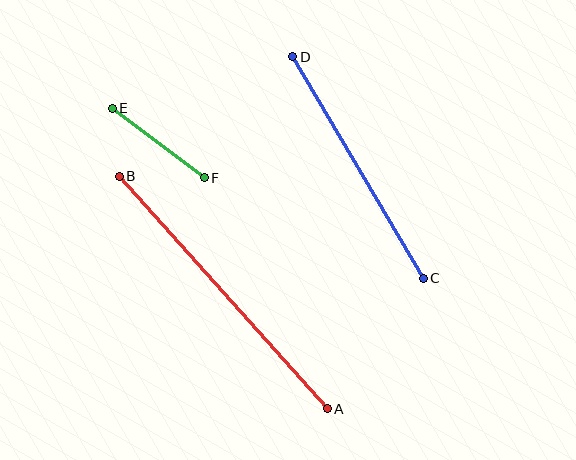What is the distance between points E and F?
The distance is approximately 115 pixels.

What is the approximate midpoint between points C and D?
The midpoint is at approximately (358, 167) pixels.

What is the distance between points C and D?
The distance is approximately 257 pixels.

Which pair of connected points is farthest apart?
Points A and B are farthest apart.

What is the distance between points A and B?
The distance is approximately 312 pixels.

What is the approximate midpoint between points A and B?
The midpoint is at approximately (223, 292) pixels.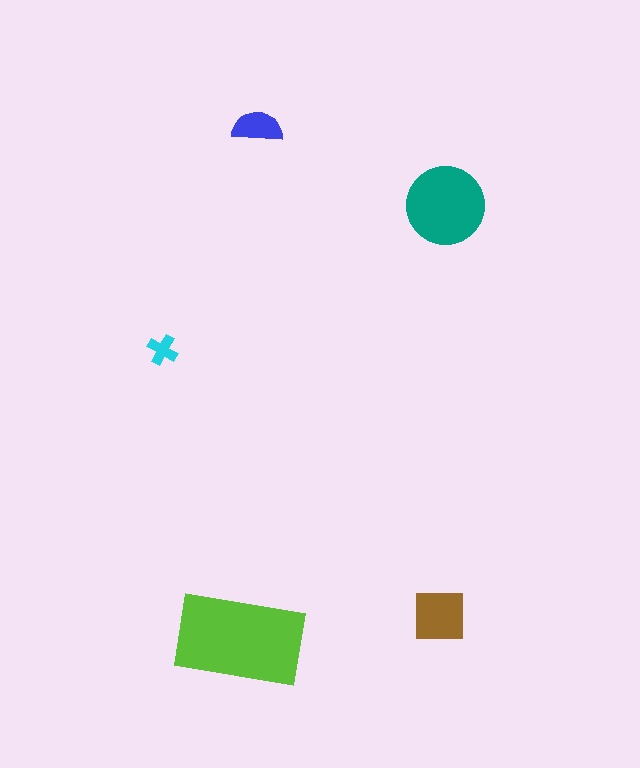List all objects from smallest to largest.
The cyan cross, the blue semicircle, the brown square, the teal circle, the lime rectangle.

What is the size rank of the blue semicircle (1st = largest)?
4th.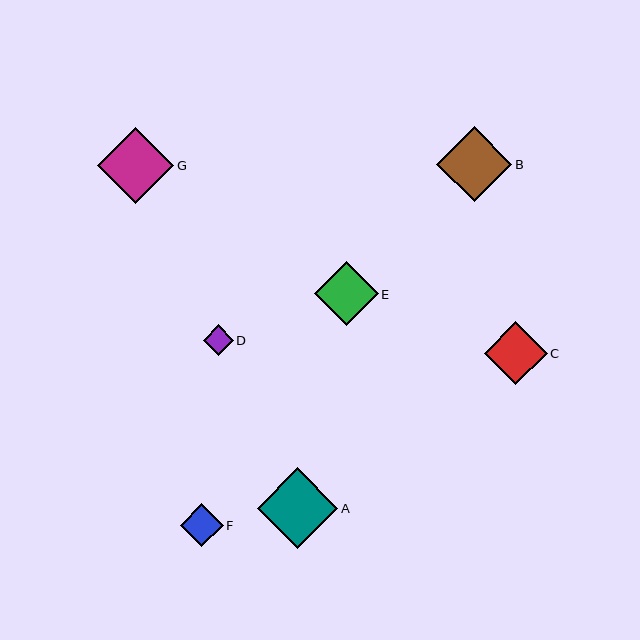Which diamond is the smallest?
Diamond D is the smallest with a size of approximately 30 pixels.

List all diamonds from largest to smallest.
From largest to smallest: A, G, B, E, C, F, D.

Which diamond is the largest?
Diamond A is the largest with a size of approximately 81 pixels.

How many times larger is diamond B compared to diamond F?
Diamond B is approximately 1.7 times the size of diamond F.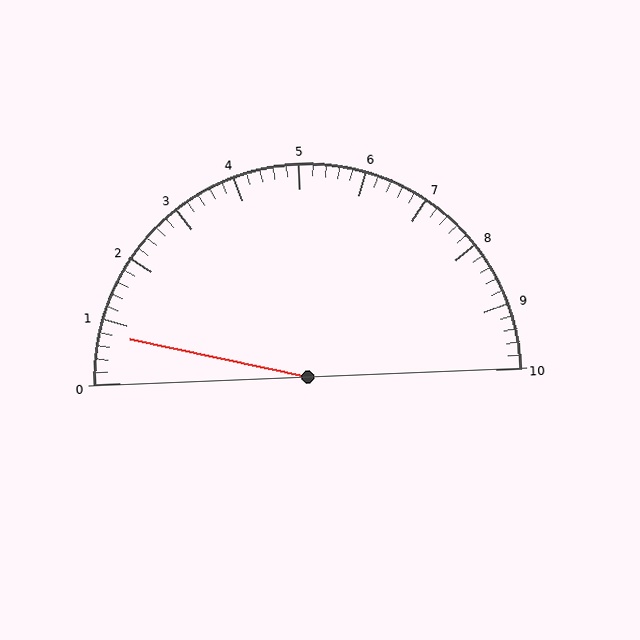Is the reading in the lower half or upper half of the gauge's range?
The reading is in the lower half of the range (0 to 10).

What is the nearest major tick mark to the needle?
The nearest major tick mark is 1.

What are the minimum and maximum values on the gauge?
The gauge ranges from 0 to 10.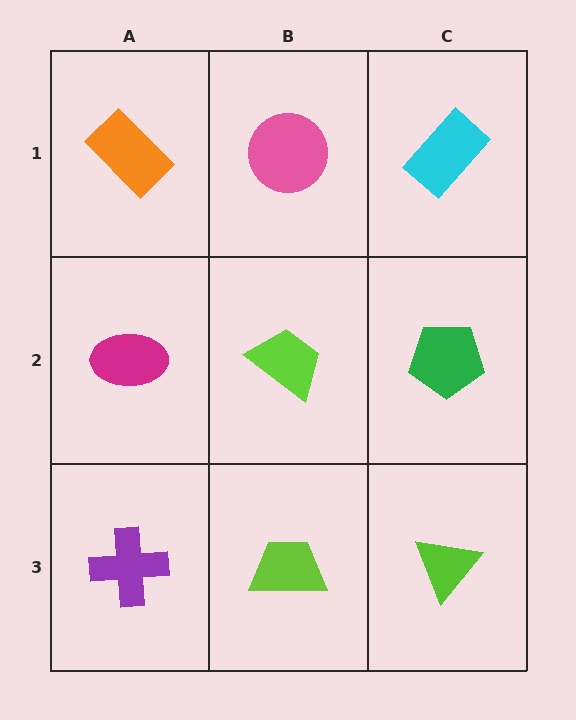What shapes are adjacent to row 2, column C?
A cyan rectangle (row 1, column C), a lime triangle (row 3, column C), a lime trapezoid (row 2, column B).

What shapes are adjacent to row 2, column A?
An orange rectangle (row 1, column A), a purple cross (row 3, column A), a lime trapezoid (row 2, column B).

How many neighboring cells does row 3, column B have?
3.